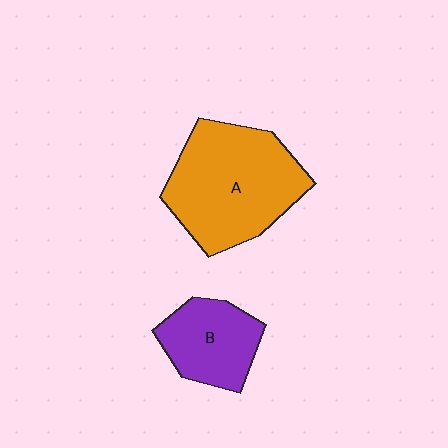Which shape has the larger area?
Shape A (orange).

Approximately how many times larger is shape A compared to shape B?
Approximately 1.9 times.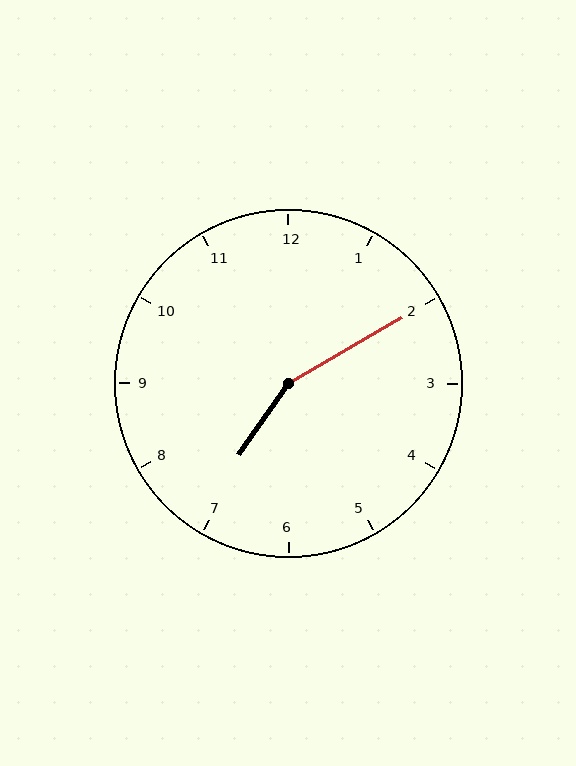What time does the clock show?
7:10.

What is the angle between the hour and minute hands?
Approximately 155 degrees.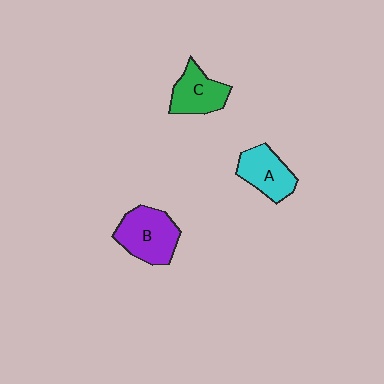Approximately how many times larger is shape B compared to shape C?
Approximately 1.3 times.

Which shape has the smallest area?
Shape C (green).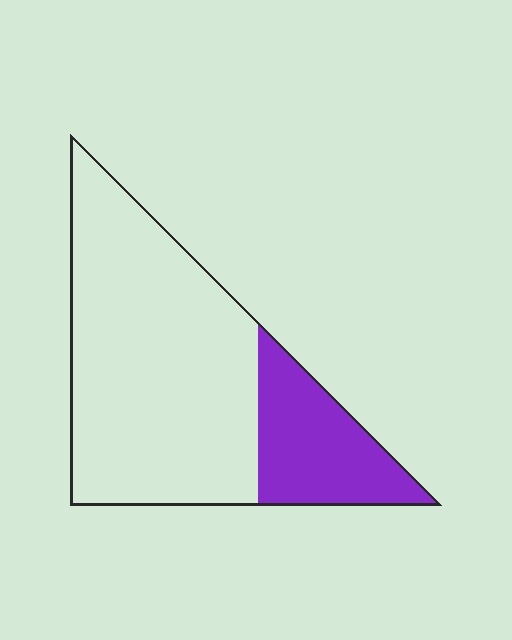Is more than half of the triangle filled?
No.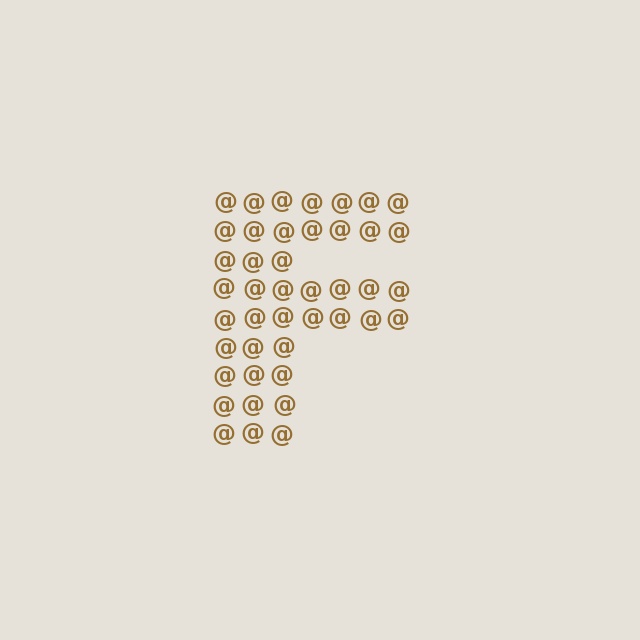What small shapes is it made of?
It is made of small at signs.